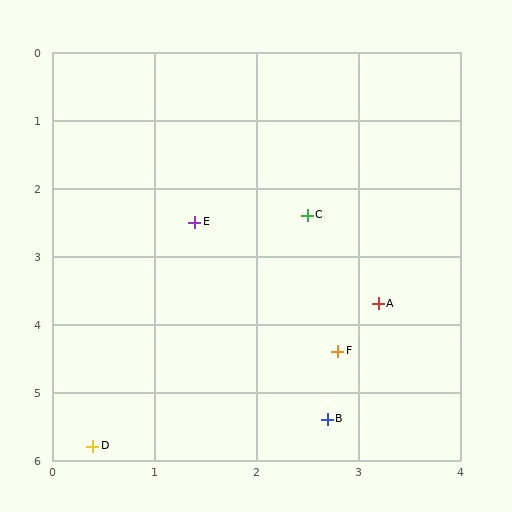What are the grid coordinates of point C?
Point C is at approximately (2.5, 2.4).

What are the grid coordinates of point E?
Point E is at approximately (1.4, 2.5).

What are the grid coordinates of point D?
Point D is at approximately (0.4, 5.8).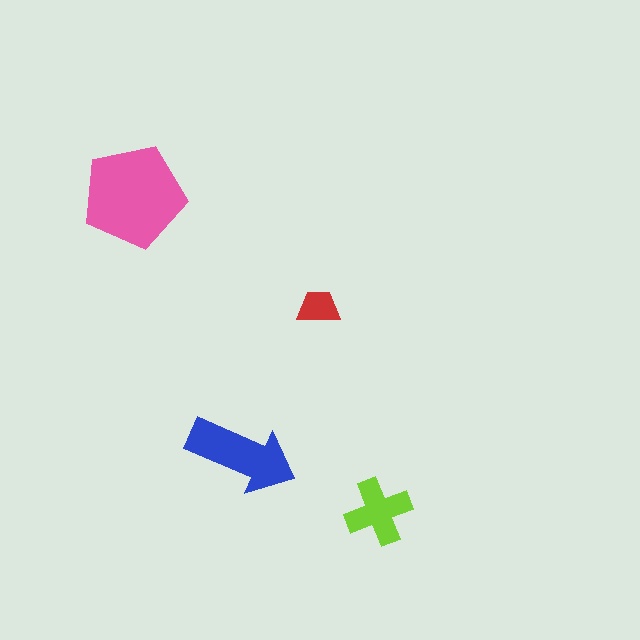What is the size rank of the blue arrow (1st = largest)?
2nd.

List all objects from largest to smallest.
The pink pentagon, the blue arrow, the lime cross, the red trapezoid.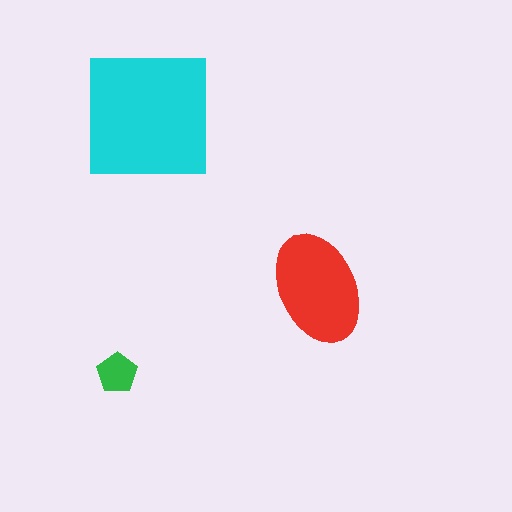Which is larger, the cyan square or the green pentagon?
The cyan square.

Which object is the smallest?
The green pentagon.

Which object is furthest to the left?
The green pentagon is leftmost.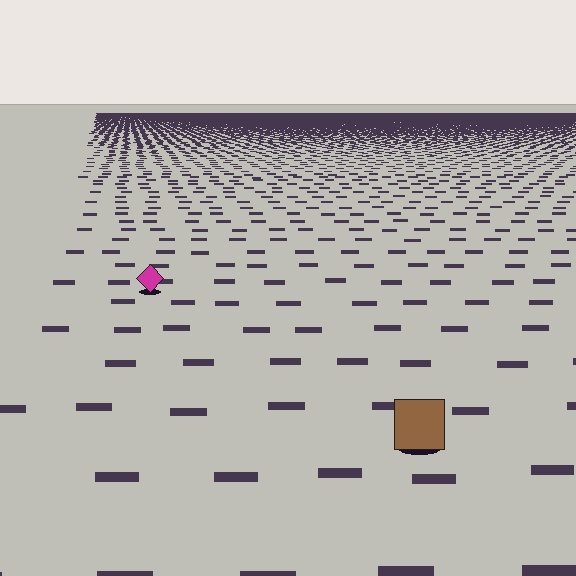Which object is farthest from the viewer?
The magenta diamond is farthest from the viewer. It appears smaller and the ground texture around it is denser.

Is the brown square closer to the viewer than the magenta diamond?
Yes. The brown square is closer — you can tell from the texture gradient: the ground texture is coarser near it.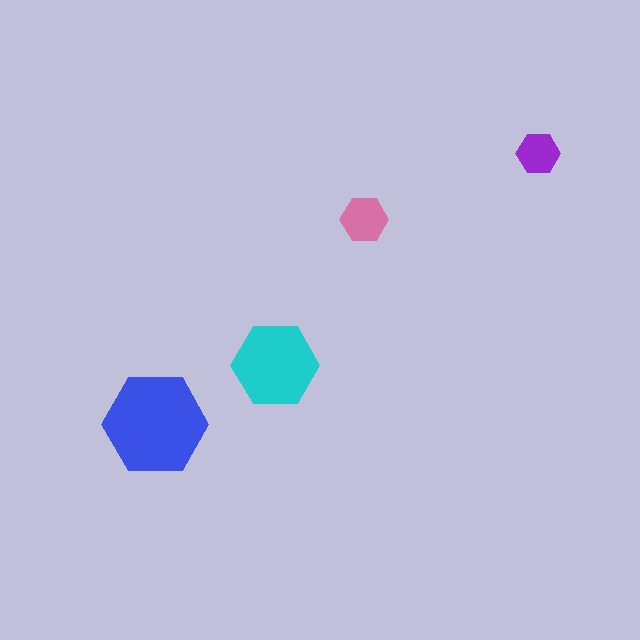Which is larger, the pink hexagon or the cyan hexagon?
The cyan one.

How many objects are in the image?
There are 4 objects in the image.